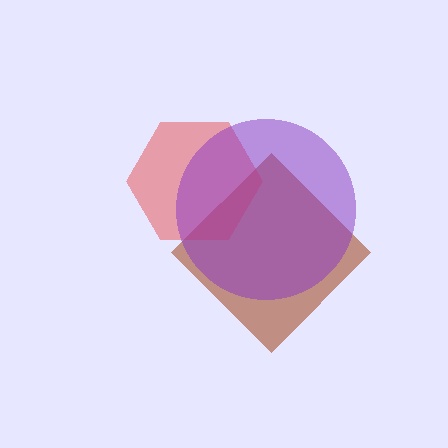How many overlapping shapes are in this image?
There are 3 overlapping shapes in the image.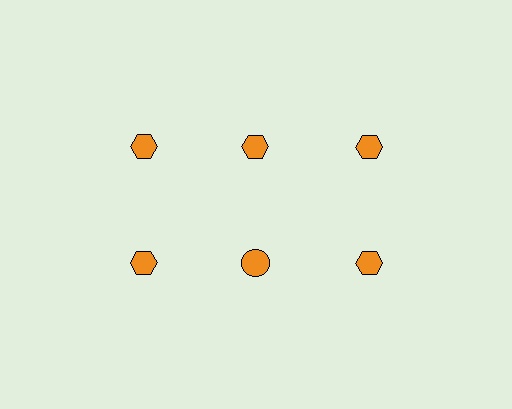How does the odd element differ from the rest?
It has a different shape: circle instead of hexagon.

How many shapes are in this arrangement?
There are 6 shapes arranged in a grid pattern.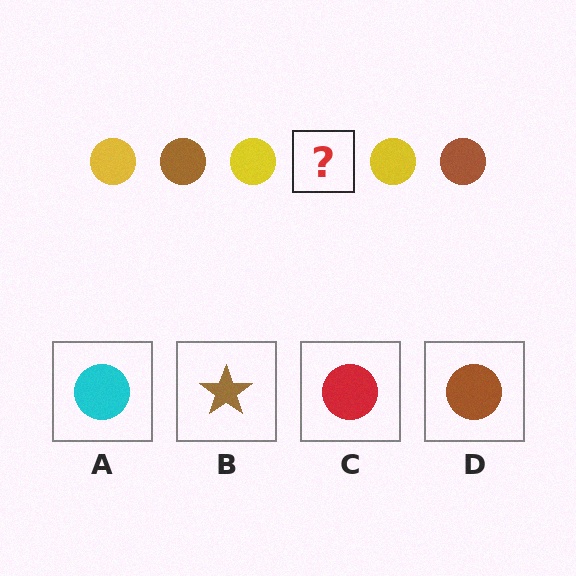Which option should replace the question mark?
Option D.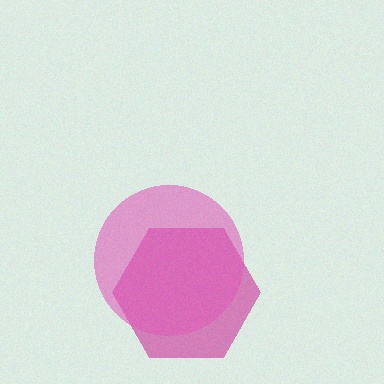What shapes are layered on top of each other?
The layered shapes are: a magenta hexagon, a pink circle.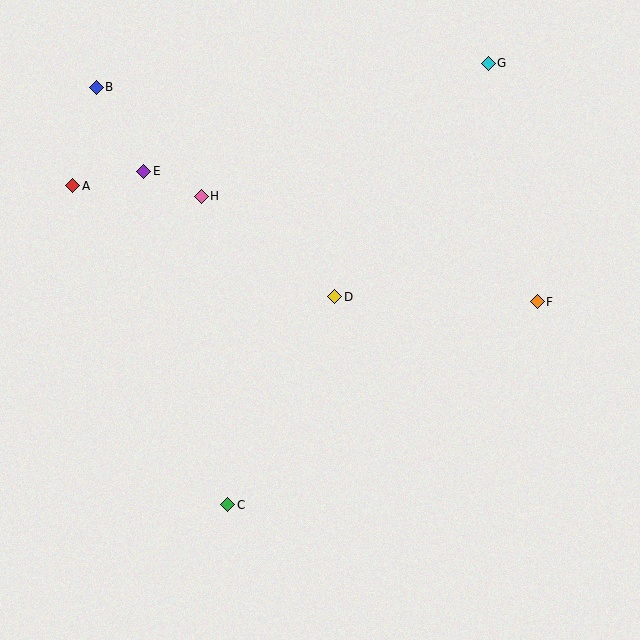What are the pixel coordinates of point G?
Point G is at (488, 63).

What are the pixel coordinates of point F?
Point F is at (537, 302).